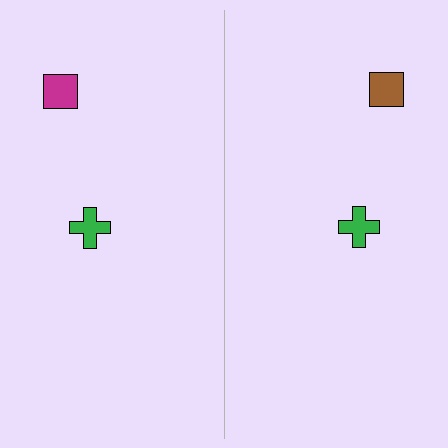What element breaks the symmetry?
The brown square on the right side breaks the symmetry — its mirror counterpart is magenta.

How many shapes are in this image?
There are 4 shapes in this image.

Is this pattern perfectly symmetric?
No, the pattern is not perfectly symmetric. The brown square on the right side breaks the symmetry — its mirror counterpart is magenta.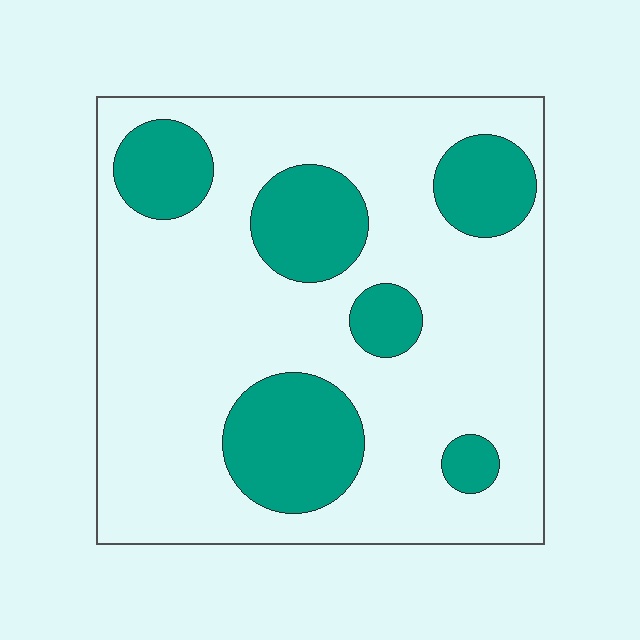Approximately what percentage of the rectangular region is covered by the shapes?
Approximately 25%.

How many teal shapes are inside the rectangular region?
6.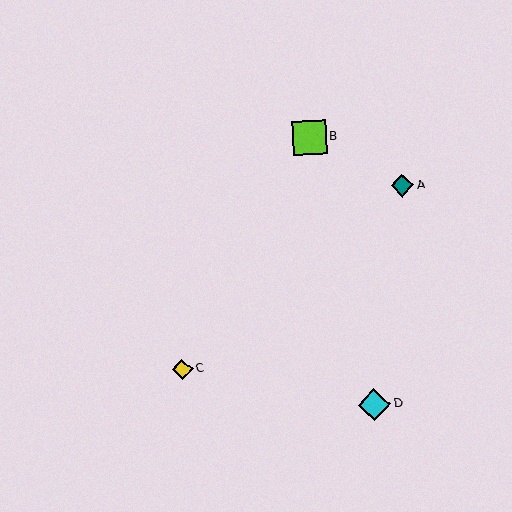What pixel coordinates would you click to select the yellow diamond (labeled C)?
Click at (182, 369) to select the yellow diamond C.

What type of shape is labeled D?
Shape D is a cyan diamond.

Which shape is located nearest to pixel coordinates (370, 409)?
The cyan diamond (labeled D) at (374, 404) is nearest to that location.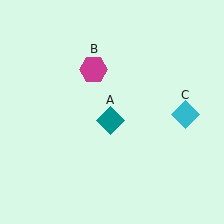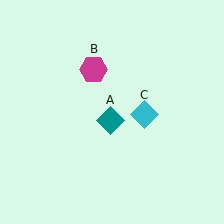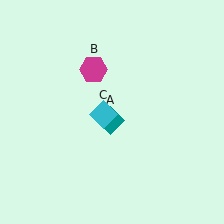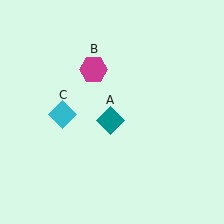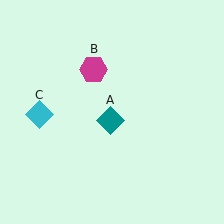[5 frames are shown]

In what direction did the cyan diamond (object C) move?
The cyan diamond (object C) moved left.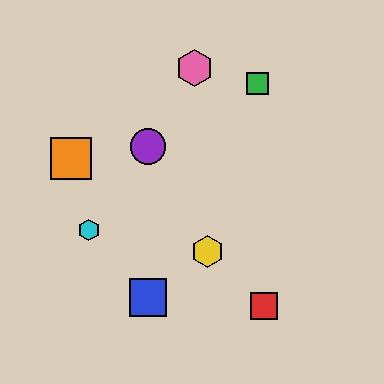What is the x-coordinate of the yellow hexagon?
The yellow hexagon is at x≈207.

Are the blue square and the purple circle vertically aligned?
Yes, both are at x≈148.